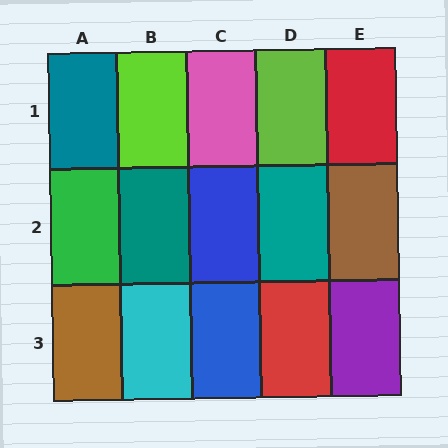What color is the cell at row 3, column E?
Purple.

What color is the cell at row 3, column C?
Blue.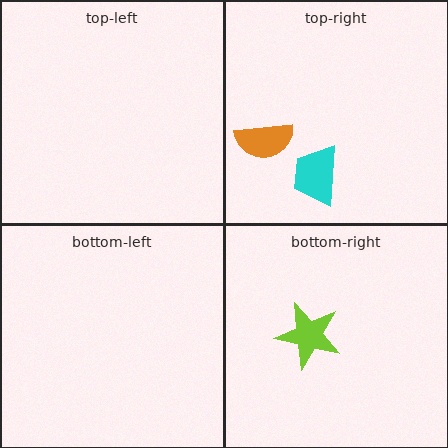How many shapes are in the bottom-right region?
1.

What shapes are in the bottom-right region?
The lime star.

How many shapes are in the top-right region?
2.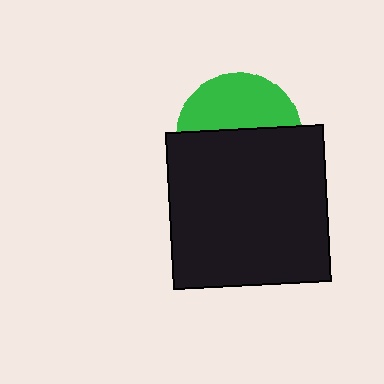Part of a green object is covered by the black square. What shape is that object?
It is a circle.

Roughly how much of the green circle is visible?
A small part of it is visible (roughly 43%).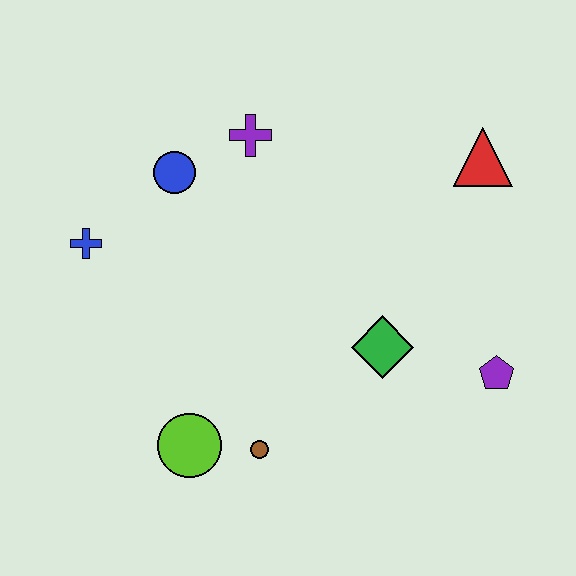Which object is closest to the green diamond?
The purple pentagon is closest to the green diamond.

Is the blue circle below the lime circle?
No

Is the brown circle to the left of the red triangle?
Yes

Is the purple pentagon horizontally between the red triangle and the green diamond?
No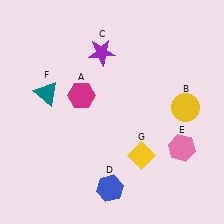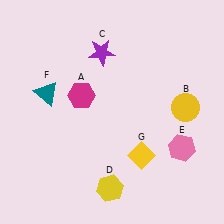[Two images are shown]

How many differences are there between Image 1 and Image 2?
There is 1 difference between the two images.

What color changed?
The hexagon (D) changed from blue in Image 1 to yellow in Image 2.